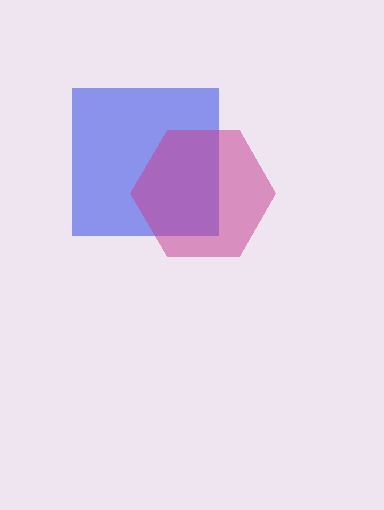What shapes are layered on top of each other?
The layered shapes are: a blue square, a magenta hexagon.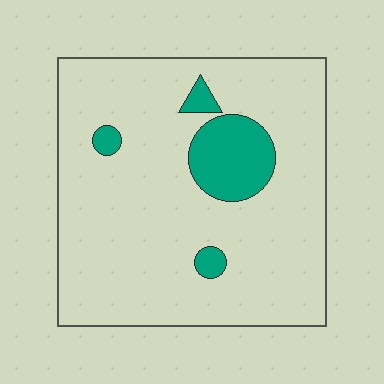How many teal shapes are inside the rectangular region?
4.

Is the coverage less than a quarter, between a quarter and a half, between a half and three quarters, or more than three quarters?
Less than a quarter.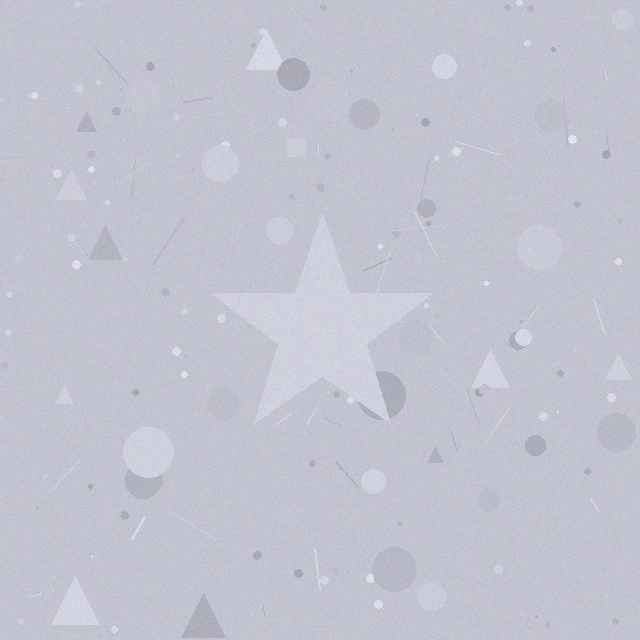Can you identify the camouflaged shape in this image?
The camouflaged shape is a star.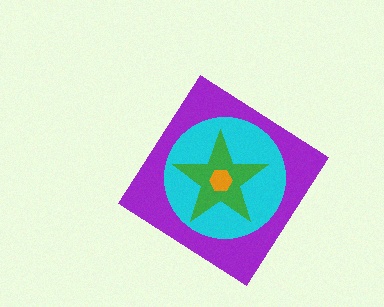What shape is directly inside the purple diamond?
The cyan circle.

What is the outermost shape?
The purple diamond.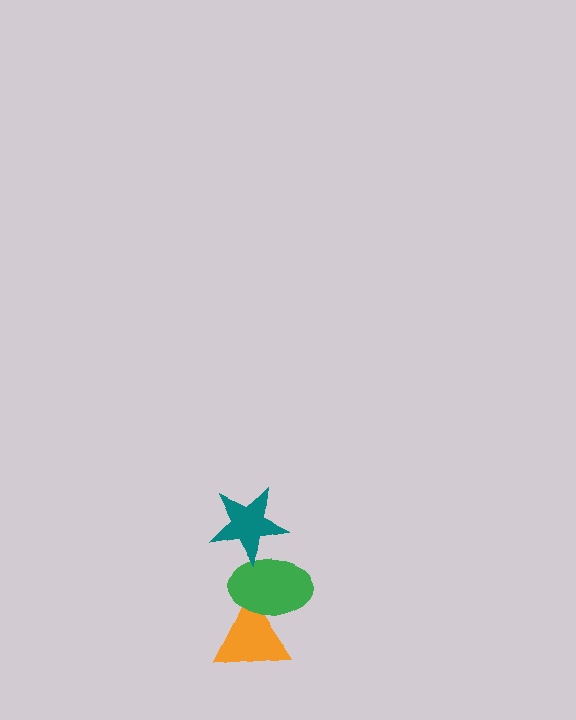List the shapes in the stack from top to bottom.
From top to bottom: the teal star, the green ellipse, the orange triangle.